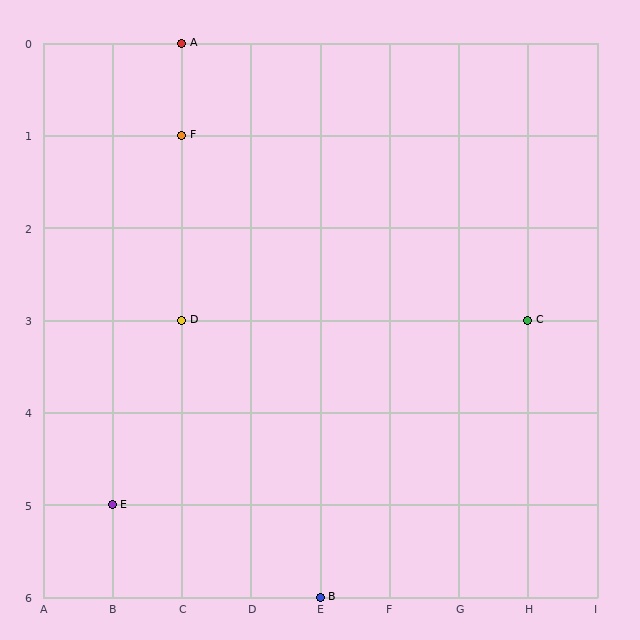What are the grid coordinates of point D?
Point D is at grid coordinates (C, 3).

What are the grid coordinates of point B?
Point B is at grid coordinates (E, 6).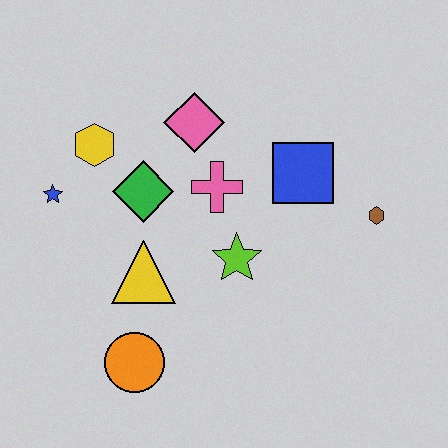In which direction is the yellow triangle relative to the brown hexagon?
The yellow triangle is to the left of the brown hexagon.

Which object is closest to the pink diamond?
The pink cross is closest to the pink diamond.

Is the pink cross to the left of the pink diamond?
No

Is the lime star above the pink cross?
No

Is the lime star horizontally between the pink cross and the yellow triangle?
No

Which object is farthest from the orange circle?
The brown hexagon is farthest from the orange circle.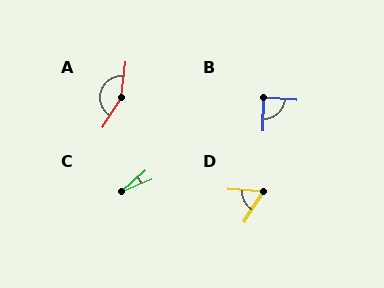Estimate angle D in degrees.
Approximately 61 degrees.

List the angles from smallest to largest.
C (19°), D (61°), B (88°), A (154°).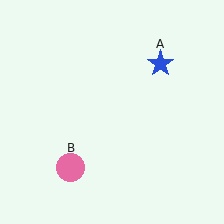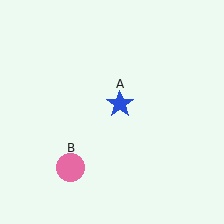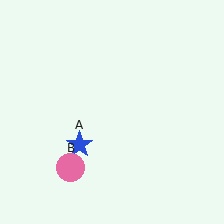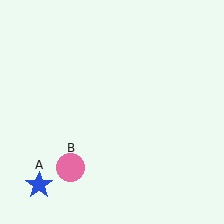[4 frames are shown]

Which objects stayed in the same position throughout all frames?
Pink circle (object B) remained stationary.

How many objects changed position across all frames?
1 object changed position: blue star (object A).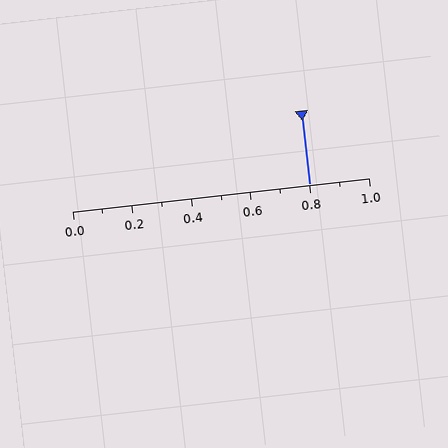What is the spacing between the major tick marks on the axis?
The major ticks are spaced 0.2 apart.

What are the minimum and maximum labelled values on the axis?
The axis runs from 0.0 to 1.0.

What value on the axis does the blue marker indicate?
The marker indicates approximately 0.8.